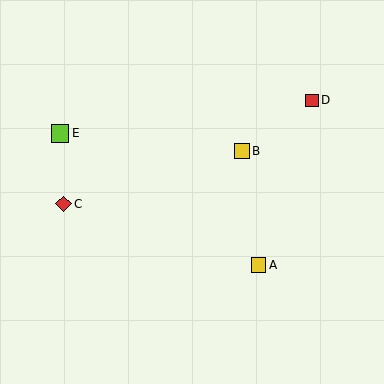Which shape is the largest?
The lime square (labeled E) is the largest.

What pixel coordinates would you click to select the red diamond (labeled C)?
Click at (63, 204) to select the red diamond C.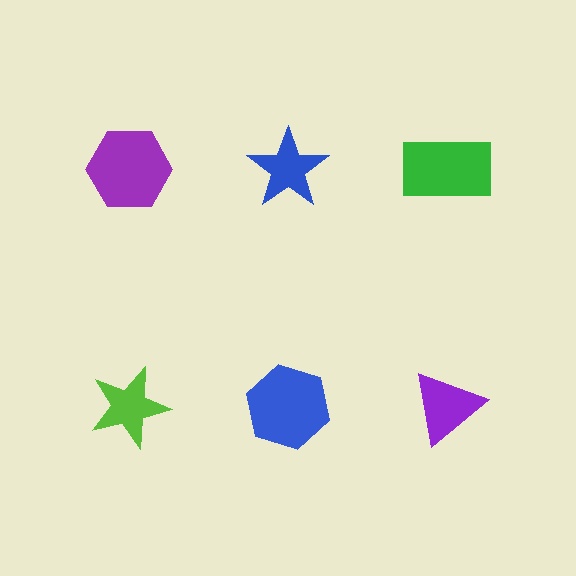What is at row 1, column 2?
A blue star.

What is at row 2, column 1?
A lime star.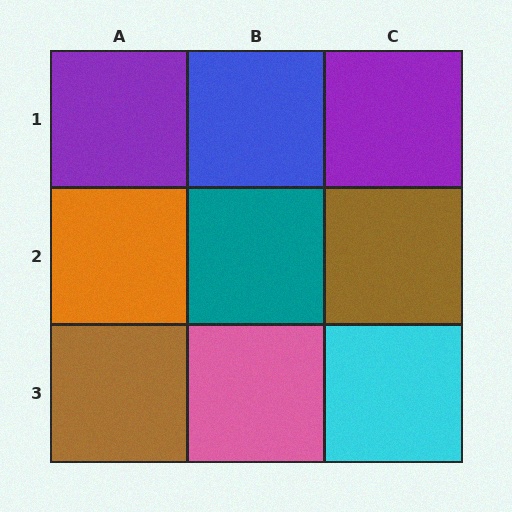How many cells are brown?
2 cells are brown.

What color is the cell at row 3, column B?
Pink.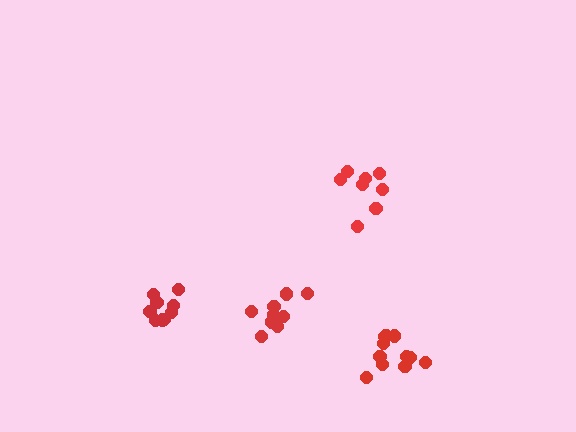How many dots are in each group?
Group 1: 11 dots, Group 2: 9 dots, Group 3: 9 dots, Group 4: 8 dots (37 total).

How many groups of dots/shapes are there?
There are 4 groups.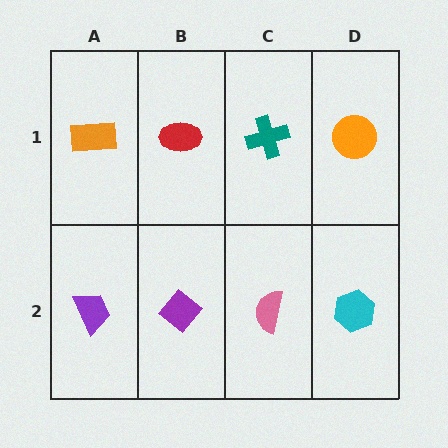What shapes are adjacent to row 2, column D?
An orange circle (row 1, column D), a pink semicircle (row 2, column C).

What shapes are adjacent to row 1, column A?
A purple trapezoid (row 2, column A), a red ellipse (row 1, column B).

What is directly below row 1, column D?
A cyan hexagon.